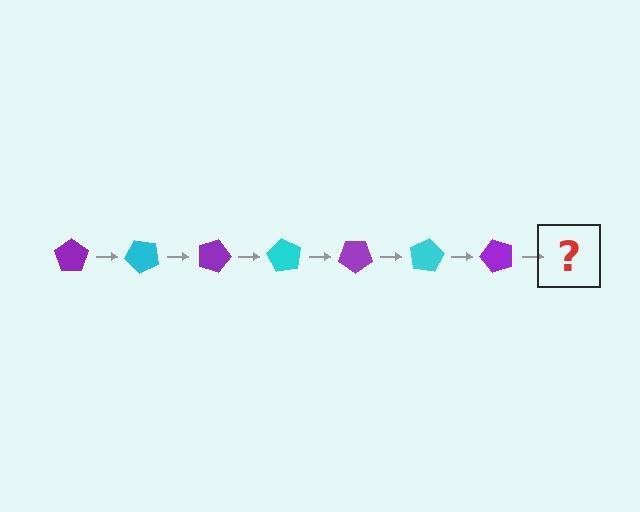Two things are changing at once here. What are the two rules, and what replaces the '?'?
The two rules are that it rotates 45 degrees each step and the color cycles through purple and cyan. The '?' should be a cyan pentagon, rotated 315 degrees from the start.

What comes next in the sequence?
The next element should be a cyan pentagon, rotated 315 degrees from the start.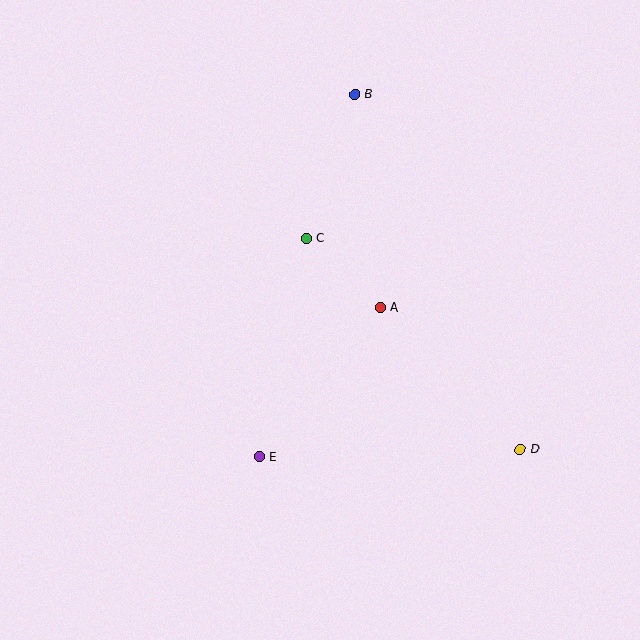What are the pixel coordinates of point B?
Point B is at (355, 94).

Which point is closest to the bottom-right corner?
Point D is closest to the bottom-right corner.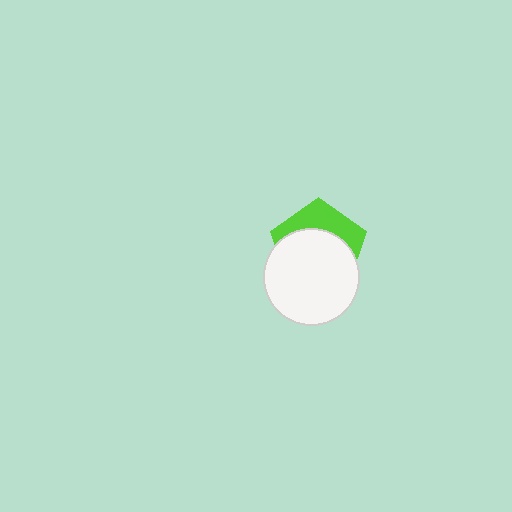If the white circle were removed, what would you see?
You would see the complete lime pentagon.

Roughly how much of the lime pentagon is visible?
A small part of it is visible (roughly 36%).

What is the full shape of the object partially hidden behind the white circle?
The partially hidden object is a lime pentagon.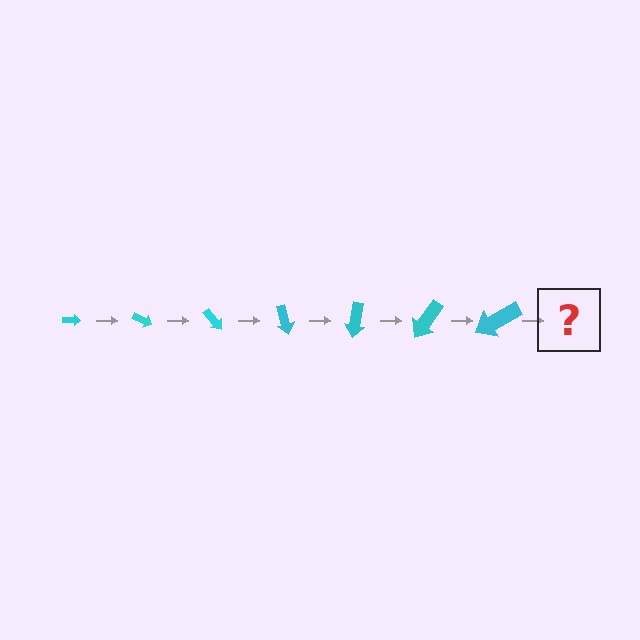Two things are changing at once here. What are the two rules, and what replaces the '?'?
The two rules are that the arrow grows larger each step and it rotates 25 degrees each step. The '?' should be an arrow, larger than the previous one and rotated 175 degrees from the start.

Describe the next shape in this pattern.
It should be an arrow, larger than the previous one and rotated 175 degrees from the start.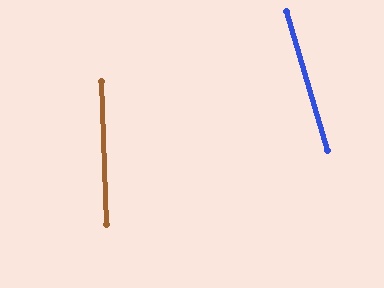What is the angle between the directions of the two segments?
Approximately 14 degrees.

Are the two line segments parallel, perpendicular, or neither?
Neither parallel nor perpendicular — they differ by about 14°.